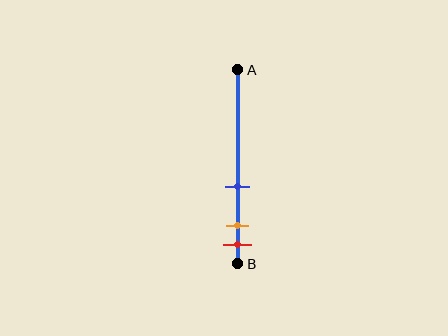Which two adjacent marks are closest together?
The orange and red marks are the closest adjacent pair.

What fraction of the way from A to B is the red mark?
The red mark is approximately 90% (0.9) of the way from A to B.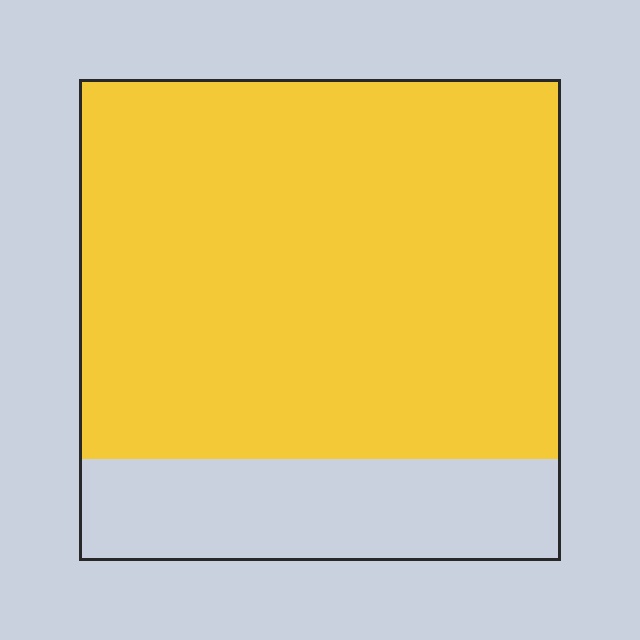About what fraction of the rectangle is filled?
About four fifths (4/5).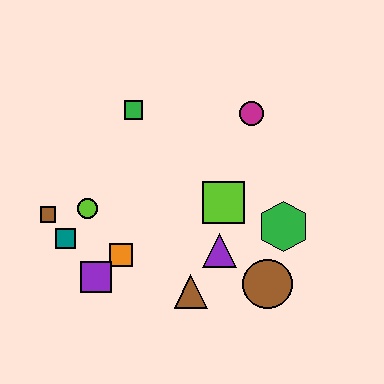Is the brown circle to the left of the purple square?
No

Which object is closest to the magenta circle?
The lime square is closest to the magenta circle.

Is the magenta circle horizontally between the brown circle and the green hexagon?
No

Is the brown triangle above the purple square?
No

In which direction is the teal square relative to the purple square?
The teal square is above the purple square.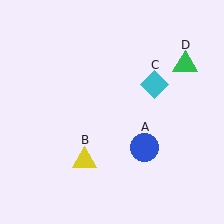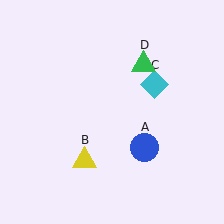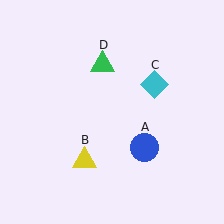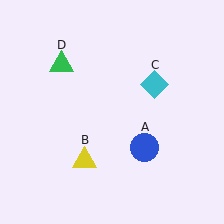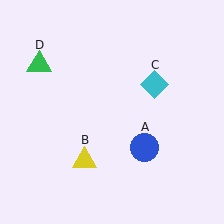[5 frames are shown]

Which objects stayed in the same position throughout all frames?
Blue circle (object A) and yellow triangle (object B) and cyan diamond (object C) remained stationary.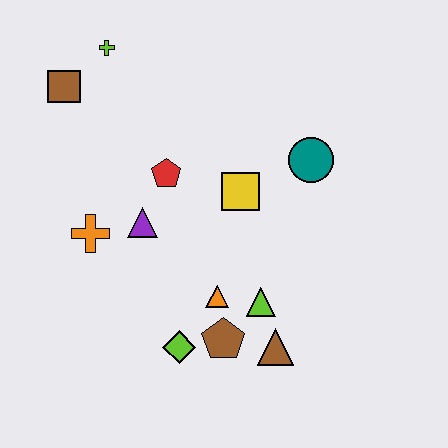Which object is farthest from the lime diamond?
The lime cross is farthest from the lime diamond.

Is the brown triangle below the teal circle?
Yes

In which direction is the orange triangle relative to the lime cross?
The orange triangle is below the lime cross.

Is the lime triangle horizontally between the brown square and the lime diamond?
No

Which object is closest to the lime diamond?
The brown pentagon is closest to the lime diamond.